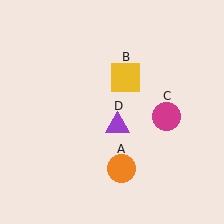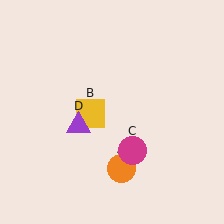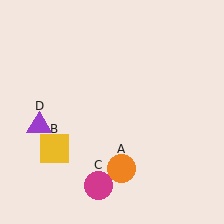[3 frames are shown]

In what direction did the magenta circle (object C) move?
The magenta circle (object C) moved down and to the left.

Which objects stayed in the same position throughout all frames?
Orange circle (object A) remained stationary.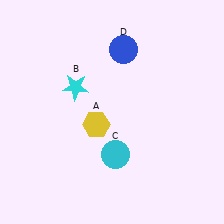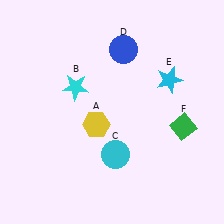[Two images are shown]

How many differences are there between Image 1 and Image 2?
There are 2 differences between the two images.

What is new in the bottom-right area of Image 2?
A green diamond (F) was added in the bottom-right area of Image 2.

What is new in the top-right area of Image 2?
A cyan star (E) was added in the top-right area of Image 2.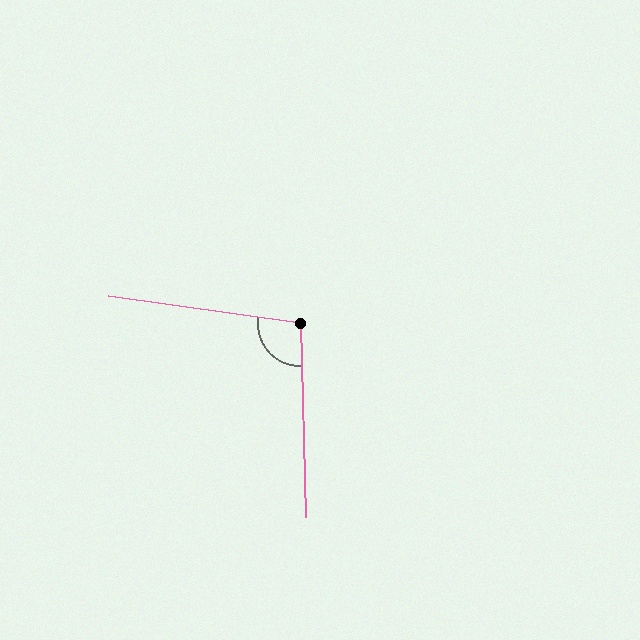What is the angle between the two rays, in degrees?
Approximately 100 degrees.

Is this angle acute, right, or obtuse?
It is obtuse.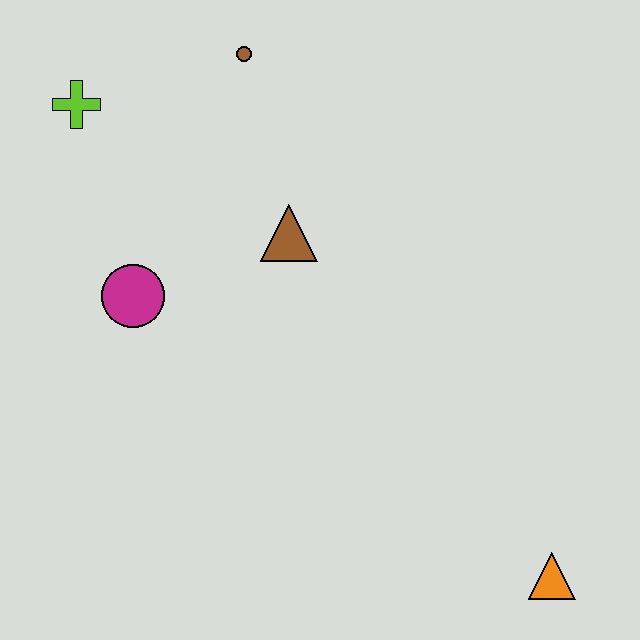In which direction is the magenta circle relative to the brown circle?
The magenta circle is below the brown circle.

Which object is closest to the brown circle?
The lime cross is closest to the brown circle.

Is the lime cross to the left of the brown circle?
Yes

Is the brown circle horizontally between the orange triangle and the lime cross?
Yes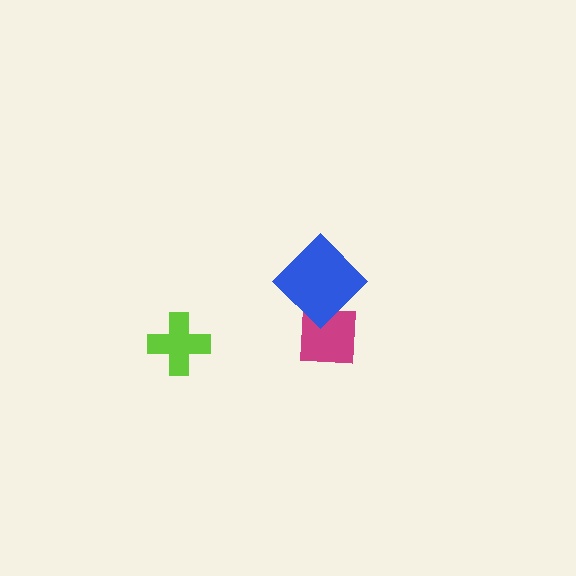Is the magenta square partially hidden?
Yes, it is partially covered by another shape.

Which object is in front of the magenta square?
The blue diamond is in front of the magenta square.